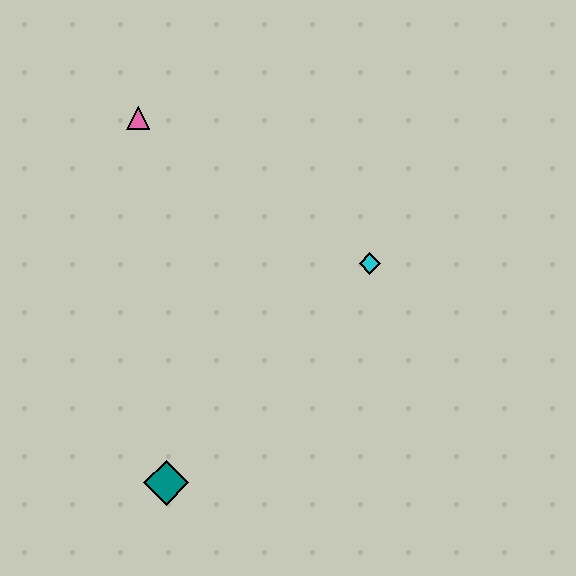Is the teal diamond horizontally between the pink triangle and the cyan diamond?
Yes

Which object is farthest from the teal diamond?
The pink triangle is farthest from the teal diamond.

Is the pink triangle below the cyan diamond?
No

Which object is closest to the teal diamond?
The cyan diamond is closest to the teal diamond.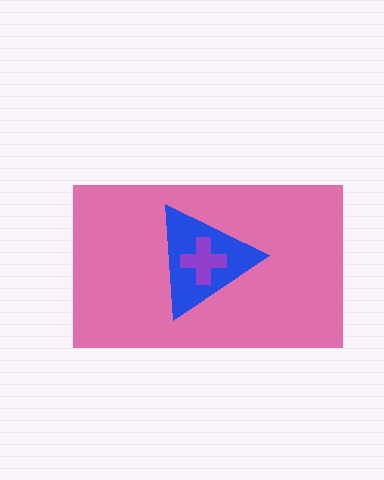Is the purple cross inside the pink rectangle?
Yes.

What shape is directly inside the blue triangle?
The purple cross.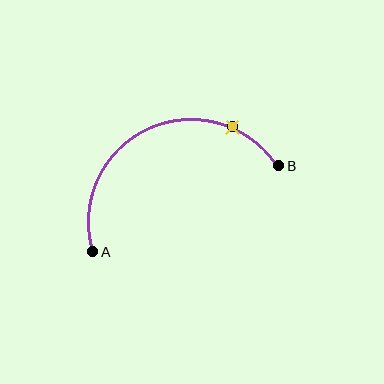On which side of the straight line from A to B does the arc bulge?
The arc bulges above the straight line connecting A and B.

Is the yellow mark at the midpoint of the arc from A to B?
No. The yellow mark lies on the arc but is closer to endpoint B. The arc midpoint would be at the point on the curve equidistant along the arc from both A and B.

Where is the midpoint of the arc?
The arc midpoint is the point on the curve farthest from the straight line joining A and B. It sits above that line.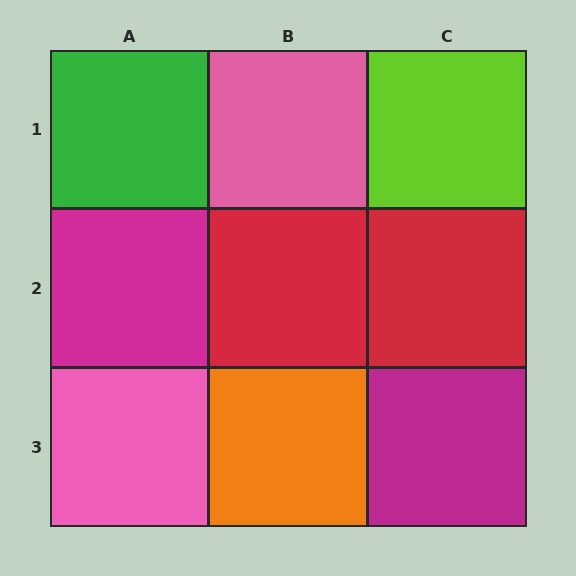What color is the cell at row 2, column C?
Red.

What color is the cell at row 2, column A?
Magenta.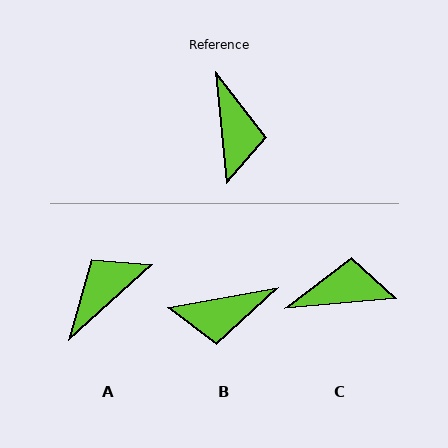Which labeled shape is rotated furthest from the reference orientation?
A, about 126 degrees away.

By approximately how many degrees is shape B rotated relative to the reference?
Approximately 86 degrees clockwise.